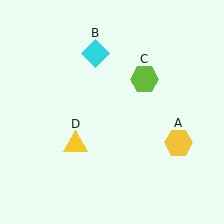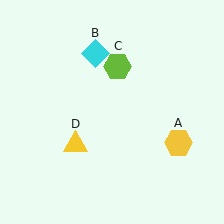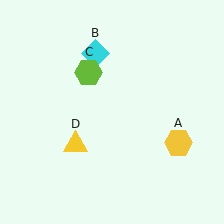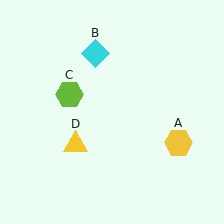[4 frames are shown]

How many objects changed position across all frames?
1 object changed position: lime hexagon (object C).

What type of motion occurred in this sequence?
The lime hexagon (object C) rotated counterclockwise around the center of the scene.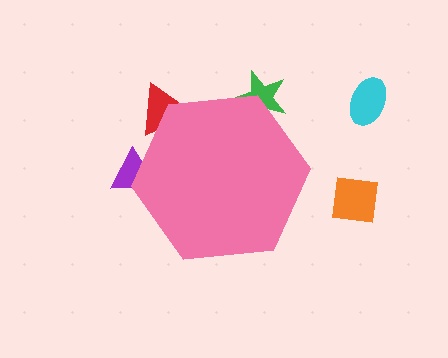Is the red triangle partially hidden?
Yes, the red triangle is partially hidden behind the pink hexagon.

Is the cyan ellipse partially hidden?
No, the cyan ellipse is fully visible.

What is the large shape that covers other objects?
A pink hexagon.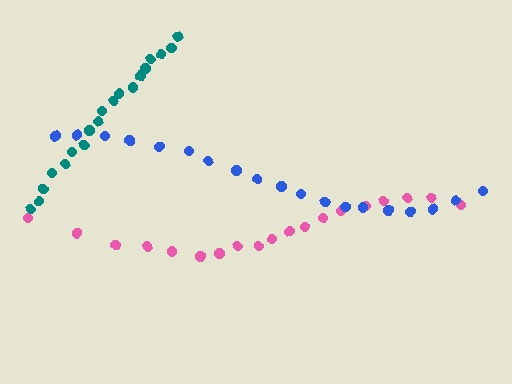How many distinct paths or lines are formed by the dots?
There are 3 distinct paths.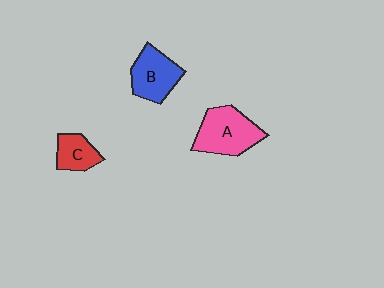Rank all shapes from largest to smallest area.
From largest to smallest: A (pink), B (blue), C (red).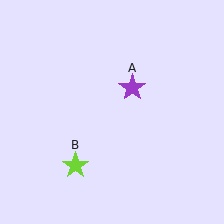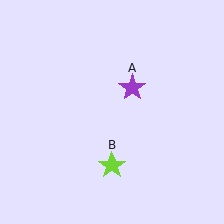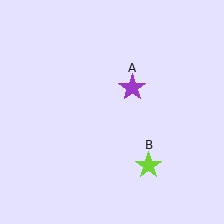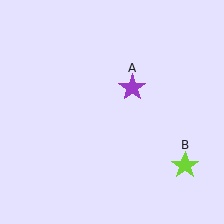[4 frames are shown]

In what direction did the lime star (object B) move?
The lime star (object B) moved right.